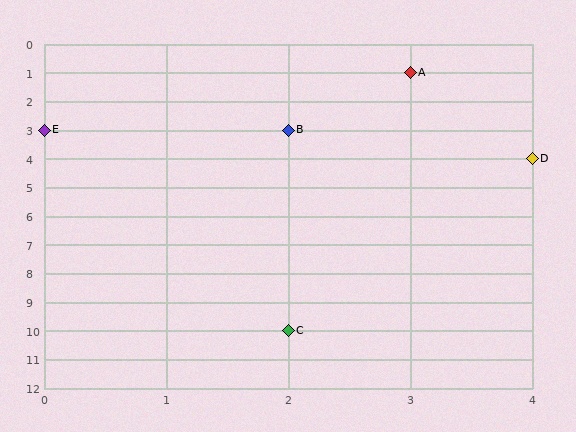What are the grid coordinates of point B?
Point B is at grid coordinates (2, 3).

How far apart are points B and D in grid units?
Points B and D are 2 columns and 1 row apart (about 2.2 grid units diagonally).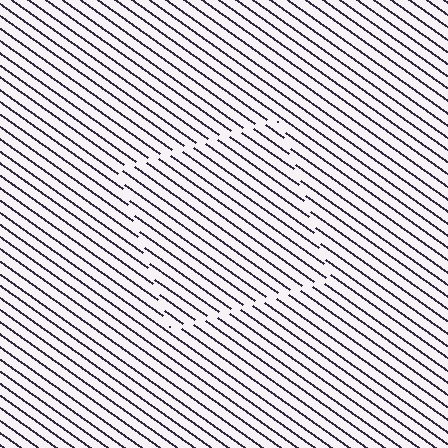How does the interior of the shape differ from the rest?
The interior of the shape contains the same grating, shifted by half a period — the contour is defined by the phase discontinuity where line-ends from the inner and outer gratings abut.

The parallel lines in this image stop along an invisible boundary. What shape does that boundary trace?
An illusory square. The interior of the shape contains the same grating, shifted by half a period — the contour is defined by the phase discontinuity where line-ends from the inner and outer gratings abut.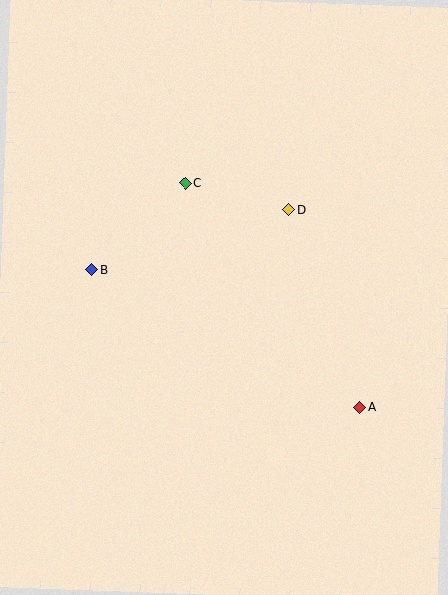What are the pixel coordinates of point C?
Point C is at (186, 183).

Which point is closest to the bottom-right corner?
Point A is closest to the bottom-right corner.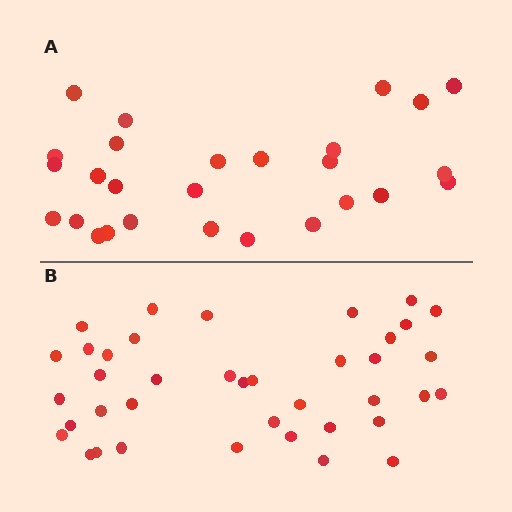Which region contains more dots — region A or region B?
Region B (the bottom region) has more dots.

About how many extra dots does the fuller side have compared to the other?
Region B has roughly 12 or so more dots than region A.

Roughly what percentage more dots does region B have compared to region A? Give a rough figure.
About 45% more.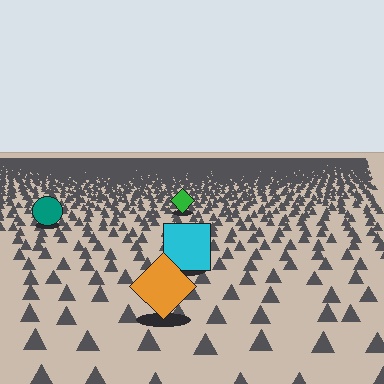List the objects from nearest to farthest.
From nearest to farthest: the orange diamond, the cyan square, the teal circle, the green diamond.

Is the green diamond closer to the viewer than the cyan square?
No. The cyan square is closer — you can tell from the texture gradient: the ground texture is coarser near it.